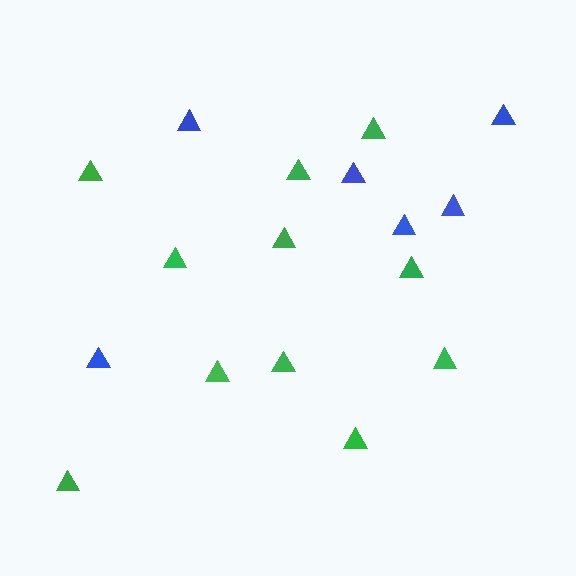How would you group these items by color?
There are 2 groups: one group of blue triangles (6) and one group of green triangles (11).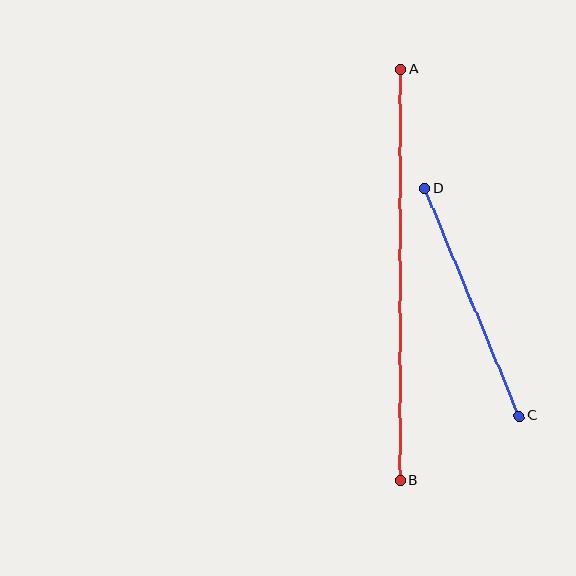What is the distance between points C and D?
The distance is approximately 246 pixels.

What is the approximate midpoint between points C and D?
The midpoint is at approximately (472, 302) pixels.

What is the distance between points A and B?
The distance is approximately 411 pixels.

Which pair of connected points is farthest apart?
Points A and B are farthest apart.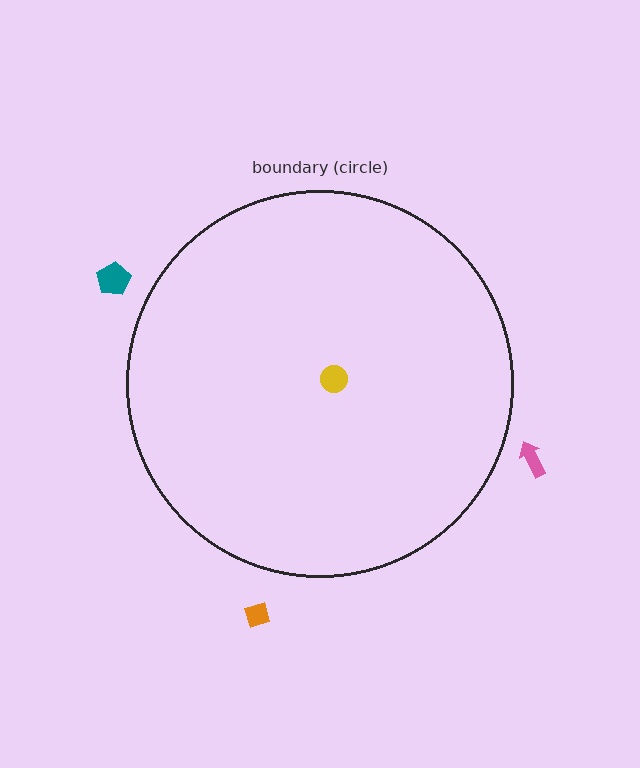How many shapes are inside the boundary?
1 inside, 3 outside.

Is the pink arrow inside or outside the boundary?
Outside.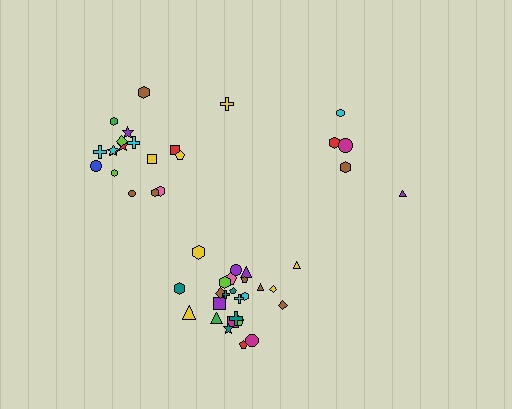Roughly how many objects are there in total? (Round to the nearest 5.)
Roughly 50 objects in total.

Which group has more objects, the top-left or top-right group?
The top-left group.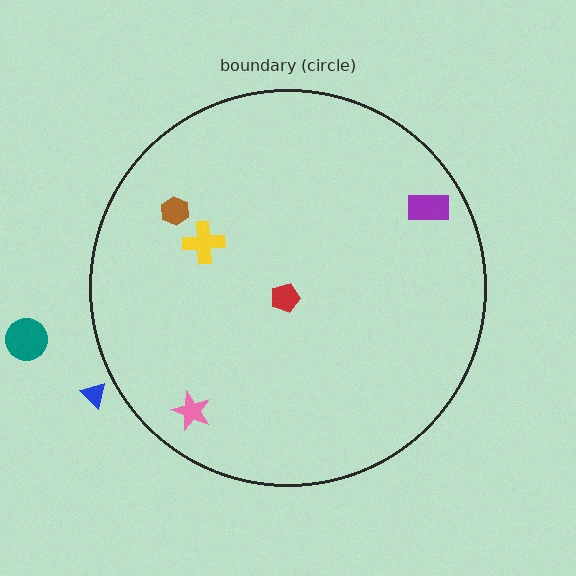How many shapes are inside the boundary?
5 inside, 2 outside.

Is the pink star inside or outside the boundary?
Inside.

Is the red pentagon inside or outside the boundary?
Inside.